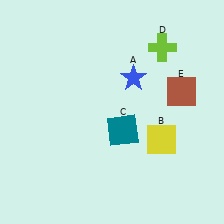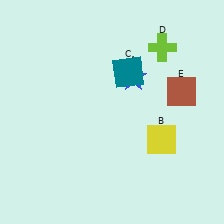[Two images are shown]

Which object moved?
The teal square (C) moved up.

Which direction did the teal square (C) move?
The teal square (C) moved up.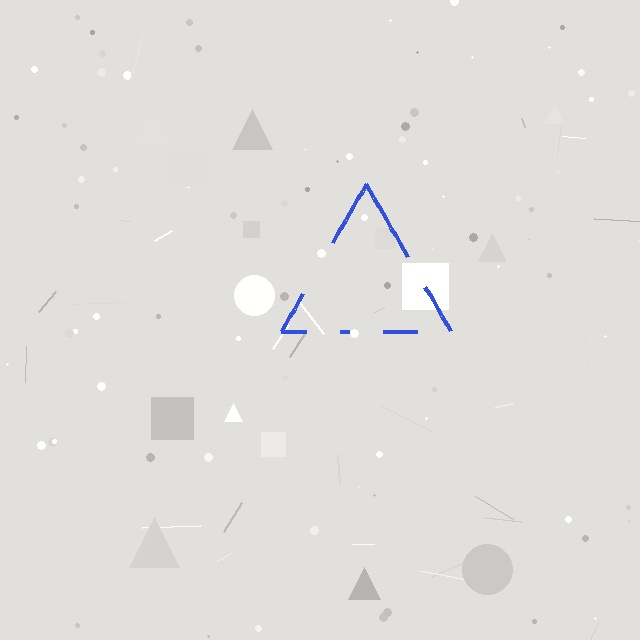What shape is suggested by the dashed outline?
The dashed outline suggests a triangle.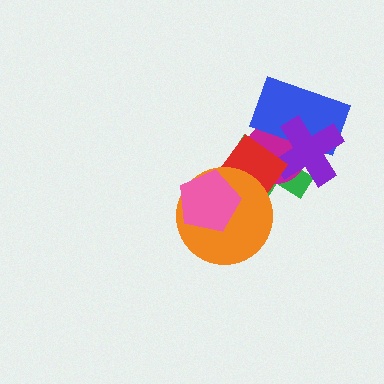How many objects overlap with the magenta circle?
4 objects overlap with the magenta circle.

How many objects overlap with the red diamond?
4 objects overlap with the red diamond.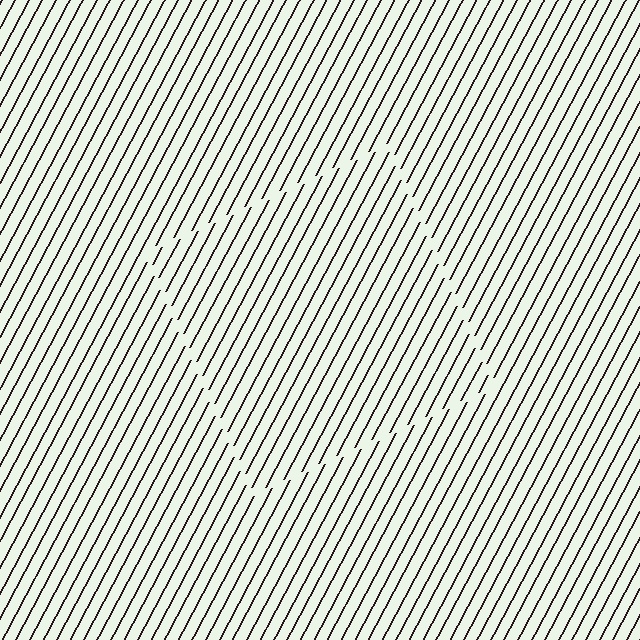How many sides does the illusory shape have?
4 sides — the line-ends trace a square.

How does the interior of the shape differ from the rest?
The interior of the shape contains the same grating, shifted by half a period — the contour is defined by the phase discontinuity where line-ends from the inner and outer gratings abut.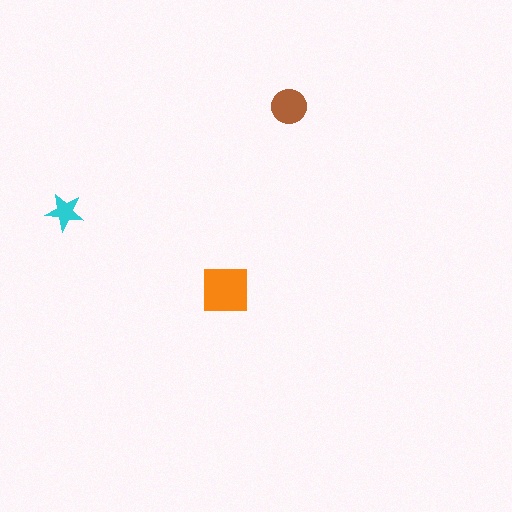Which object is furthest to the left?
The cyan star is leftmost.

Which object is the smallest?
The cyan star.